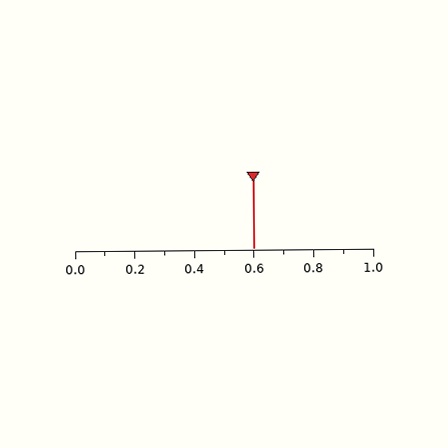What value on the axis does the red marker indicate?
The marker indicates approximately 0.6.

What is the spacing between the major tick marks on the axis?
The major ticks are spaced 0.2 apart.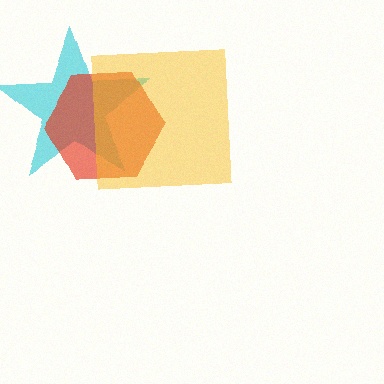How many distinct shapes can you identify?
There are 3 distinct shapes: a cyan star, a red hexagon, a yellow square.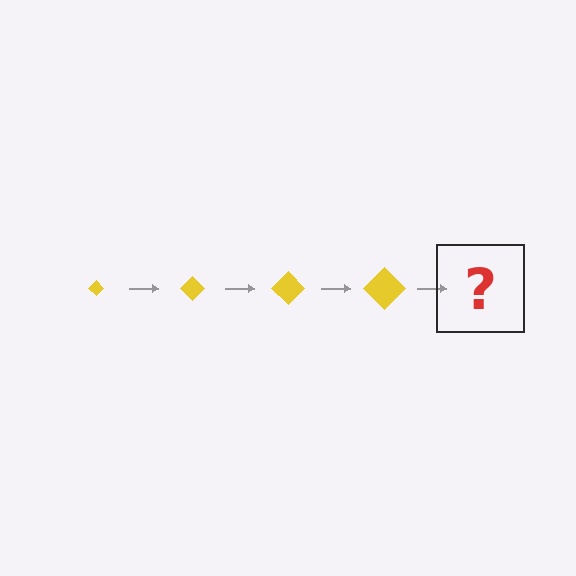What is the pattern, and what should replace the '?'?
The pattern is that the diamond gets progressively larger each step. The '?' should be a yellow diamond, larger than the previous one.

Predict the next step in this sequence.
The next step is a yellow diamond, larger than the previous one.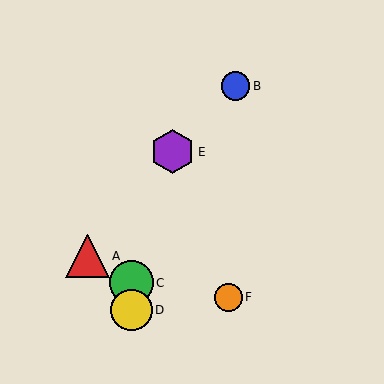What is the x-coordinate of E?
Object E is at x≈173.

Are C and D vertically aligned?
Yes, both are at x≈131.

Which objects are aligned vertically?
Objects C, D are aligned vertically.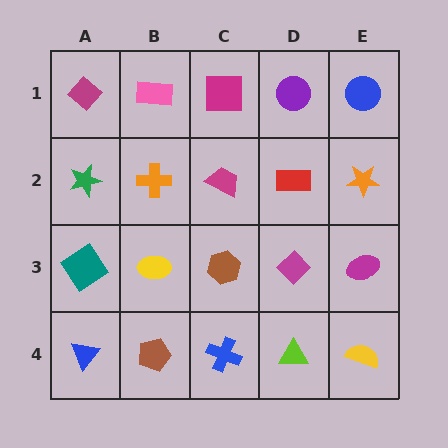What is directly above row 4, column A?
A teal diamond.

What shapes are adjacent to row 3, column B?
An orange cross (row 2, column B), a brown pentagon (row 4, column B), a teal diamond (row 3, column A), a brown hexagon (row 3, column C).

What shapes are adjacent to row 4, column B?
A yellow ellipse (row 3, column B), a blue triangle (row 4, column A), a blue cross (row 4, column C).